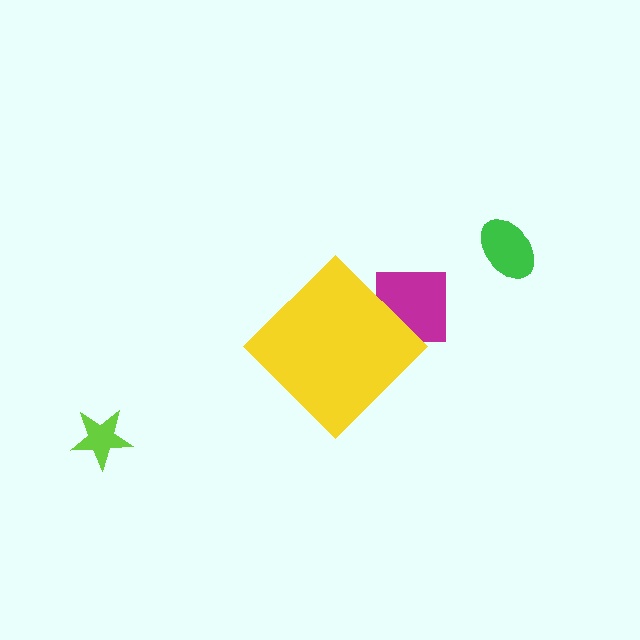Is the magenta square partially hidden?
Yes, the magenta square is partially hidden behind the yellow diamond.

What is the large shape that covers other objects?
A yellow diamond.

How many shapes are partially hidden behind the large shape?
1 shape is partially hidden.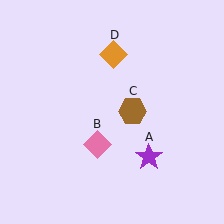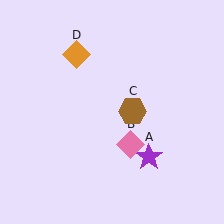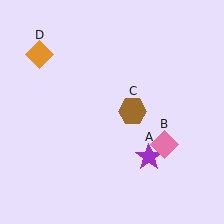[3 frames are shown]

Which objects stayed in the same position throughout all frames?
Purple star (object A) and brown hexagon (object C) remained stationary.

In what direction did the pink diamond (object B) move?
The pink diamond (object B) moved right.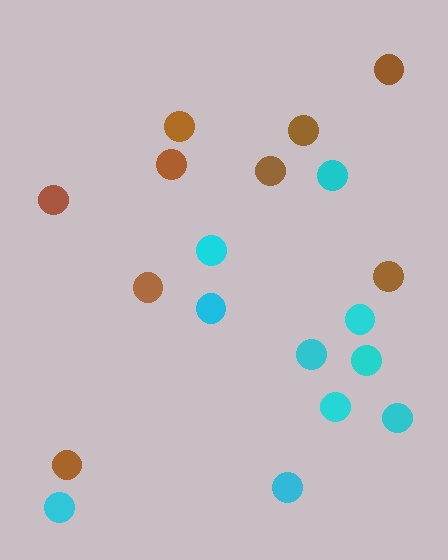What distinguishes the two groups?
There are 2 groups: one group of brown circles (9) and one group of cyan circles (10).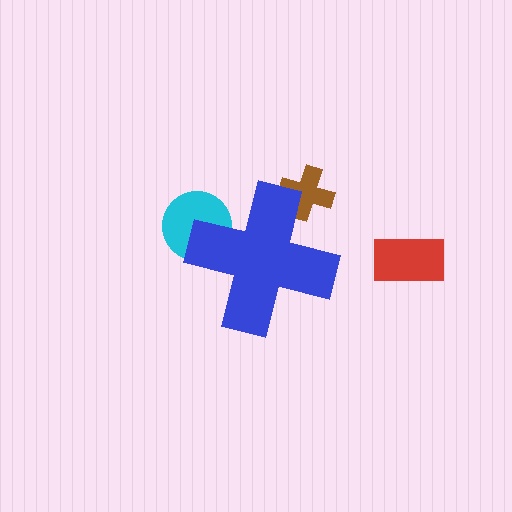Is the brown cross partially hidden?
Yes, the brown cross is partially hidden behind the blue cross.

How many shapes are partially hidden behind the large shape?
2 shapes are partially hidden.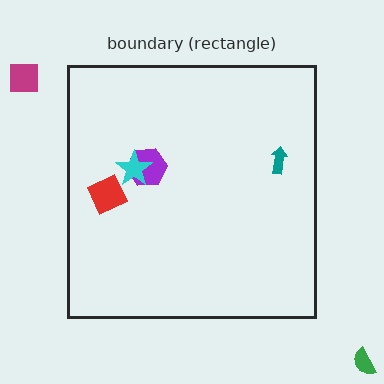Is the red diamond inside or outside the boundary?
Inside.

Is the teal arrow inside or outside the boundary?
Inside.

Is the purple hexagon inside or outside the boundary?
Inside.